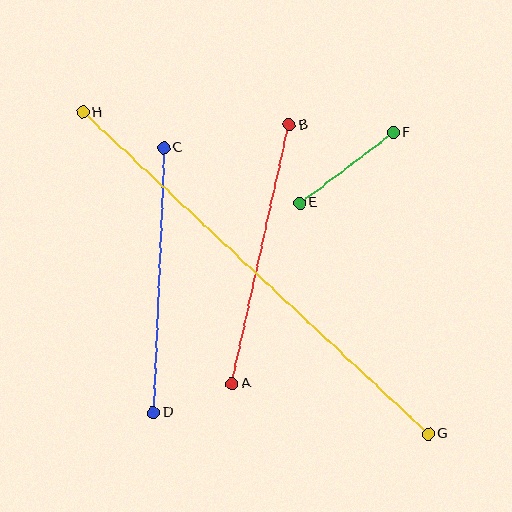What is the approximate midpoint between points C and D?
The midpoint is at approximately (159, 280) pixels.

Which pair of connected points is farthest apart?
Points G and H are farthest apart.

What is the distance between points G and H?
The distance is approximately 472 pixels.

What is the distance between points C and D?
The distance is approximately 265 pixels.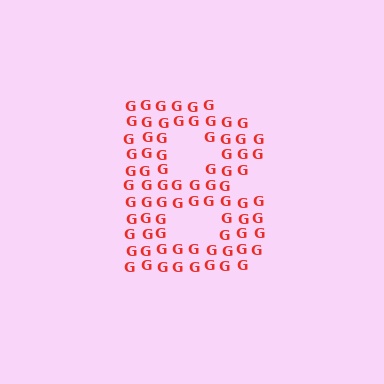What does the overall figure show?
The overall figure shows the letter B.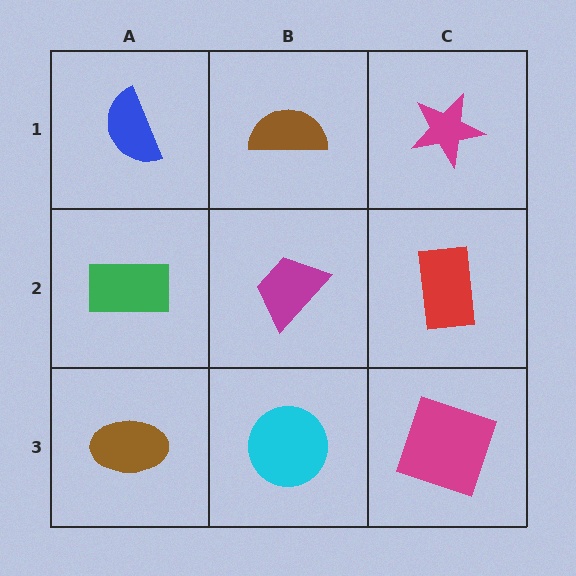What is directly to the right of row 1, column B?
A magenta star.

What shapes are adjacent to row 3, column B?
A magenta trapezoid (row 2, column B), a brown ellipse (row 3, column A), a magenta square (row 3, column C).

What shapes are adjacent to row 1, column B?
A magenta trapezoid (row 2, column B), a blue semicircle (row 1, column A), a magenta star (row 1, column C).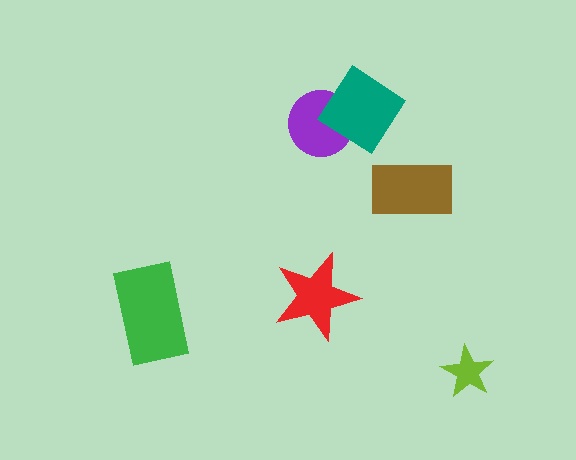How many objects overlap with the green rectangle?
0 objects overlap with the green rectangle.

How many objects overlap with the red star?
0 objects overlap with the red star.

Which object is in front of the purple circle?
The teal diamond is in front of the purple circle.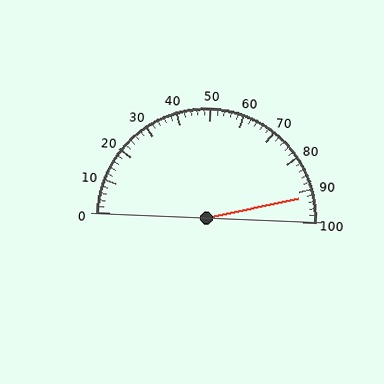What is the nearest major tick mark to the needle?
The nearest major tick mark is 90.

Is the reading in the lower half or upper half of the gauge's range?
The reading is in the upper half of the range (0 to 100).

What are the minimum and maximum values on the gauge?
The gauge ranges from 0 to 100.